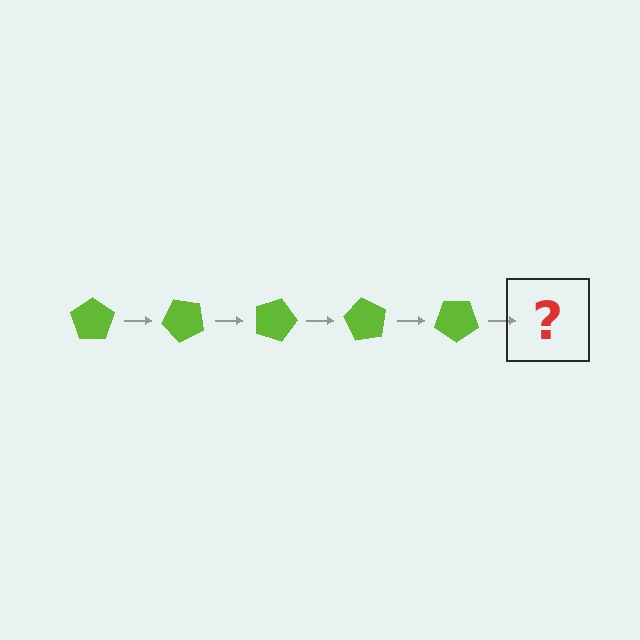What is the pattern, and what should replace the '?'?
The pattern is that the pentagon rotates 45 degrees each step. The '?' should be a lime pentagon rotated 225 degrees.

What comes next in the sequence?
The next element should be a lime pentagon rotated 225 degrees.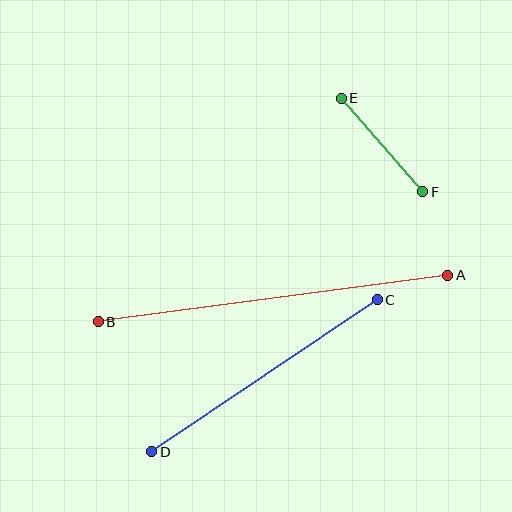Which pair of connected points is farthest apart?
Points A and B are farthest apart.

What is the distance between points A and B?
The distance is approximately 352 pixels.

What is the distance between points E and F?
The distance is approximately 124 pixels.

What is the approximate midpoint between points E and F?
The midpoint is at approximately (382, 145) pixels.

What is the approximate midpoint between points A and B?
The midpoint is at approximately (273, 299) pixels.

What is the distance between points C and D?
The distance is approximately 272 pixels.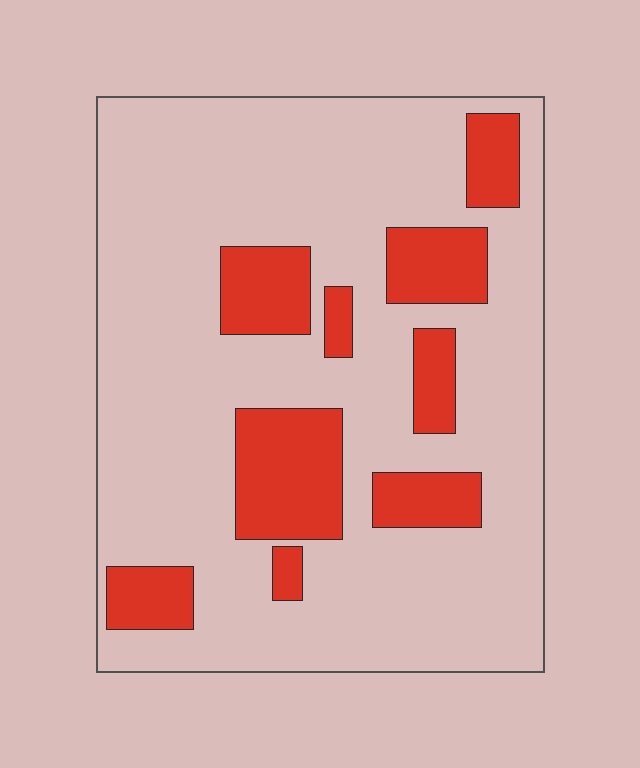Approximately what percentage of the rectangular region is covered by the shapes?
Approximately 20%.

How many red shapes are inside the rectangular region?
9.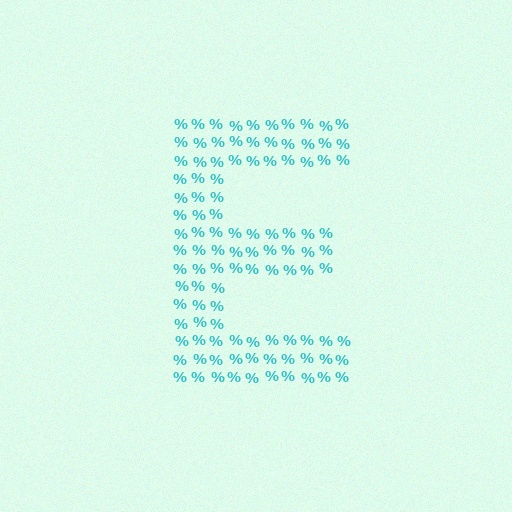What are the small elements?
The small elements are percent signs.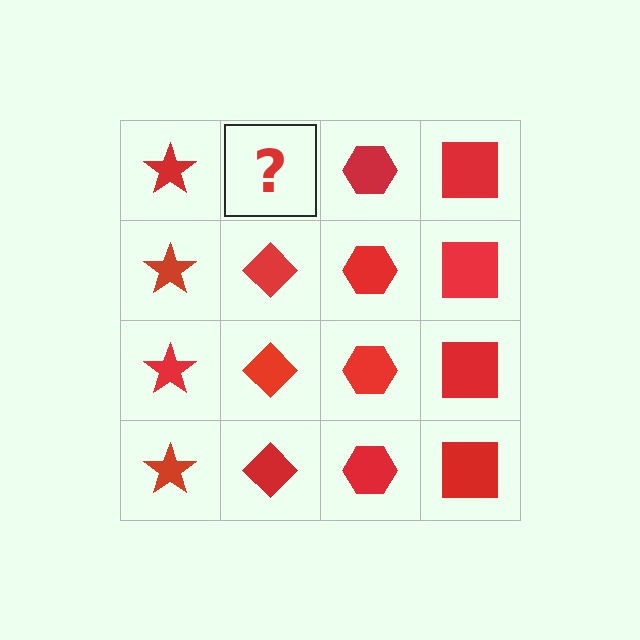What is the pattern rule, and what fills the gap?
The rule is that each column has a consistent shape. The gap should be filled with a red diamond.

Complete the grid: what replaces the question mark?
The question mark should be replaced with a red diamond.